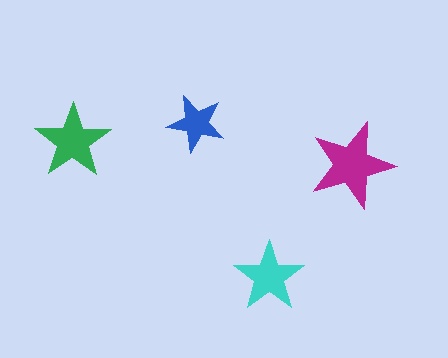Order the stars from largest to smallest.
the magenta one, the green one, the cyan one, the blue one.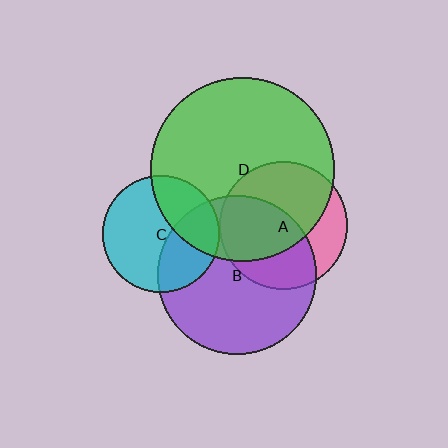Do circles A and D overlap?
Yes.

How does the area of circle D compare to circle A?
Approximately 2.1 times.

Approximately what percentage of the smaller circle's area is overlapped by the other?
Approximately 65%.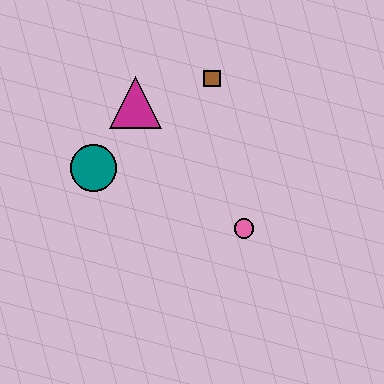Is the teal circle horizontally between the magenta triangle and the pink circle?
No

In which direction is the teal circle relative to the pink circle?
The teal circle is to the left of the pink circle.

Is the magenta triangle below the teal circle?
No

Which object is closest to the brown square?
The magenta triangle is closest to the brown square.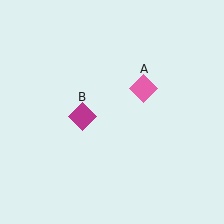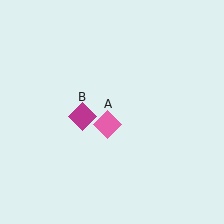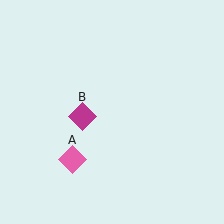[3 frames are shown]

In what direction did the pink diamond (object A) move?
The pink diamond (object A) moved down and to the left.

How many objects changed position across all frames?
1 object changed position: pink diamond (object A).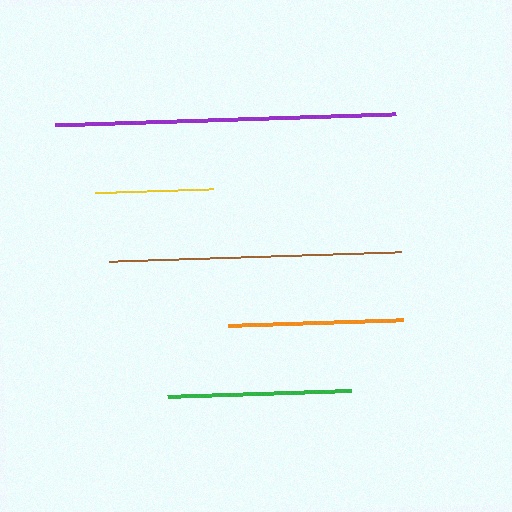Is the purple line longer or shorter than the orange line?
The purple line is longer than the orange line.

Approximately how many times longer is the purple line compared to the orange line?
The purple line is approximately 1.9 times the length of the orange line.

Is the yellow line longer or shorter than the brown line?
The brown line is longer than the yellow line.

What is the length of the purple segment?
The purple segment is approximately 341 pixels long.